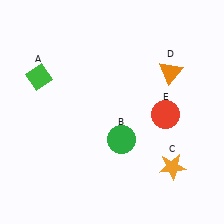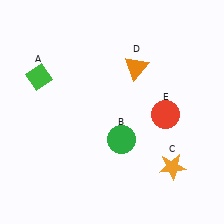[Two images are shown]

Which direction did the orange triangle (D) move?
The orange triangle (D) moved left.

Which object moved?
The orange triangle (D) moved left.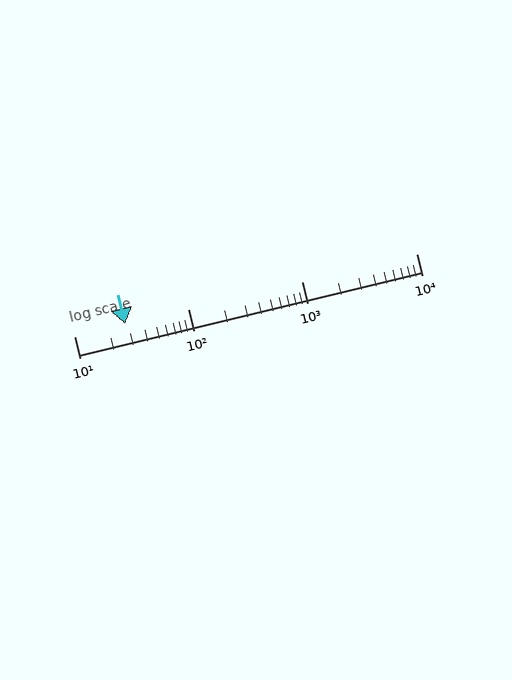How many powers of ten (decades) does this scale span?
The scale spans 3 decades, from 10 to 10000.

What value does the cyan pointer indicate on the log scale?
The pointer indicates approximately 28.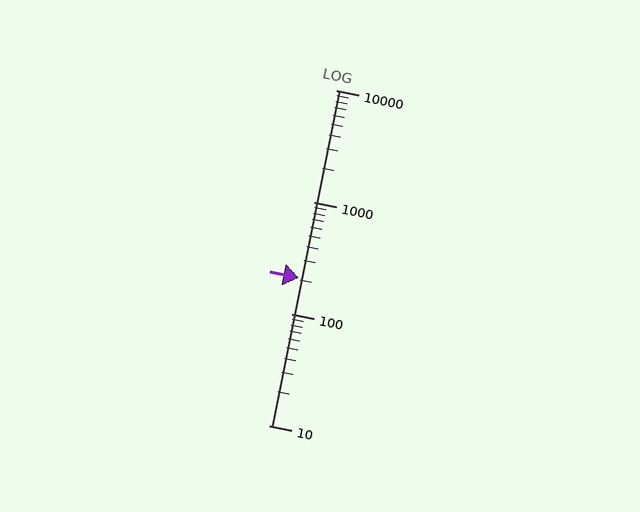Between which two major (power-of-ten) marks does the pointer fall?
The pointer is between 100 and 1000.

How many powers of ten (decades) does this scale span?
The scale spans 3 decades, from 10 to 10000.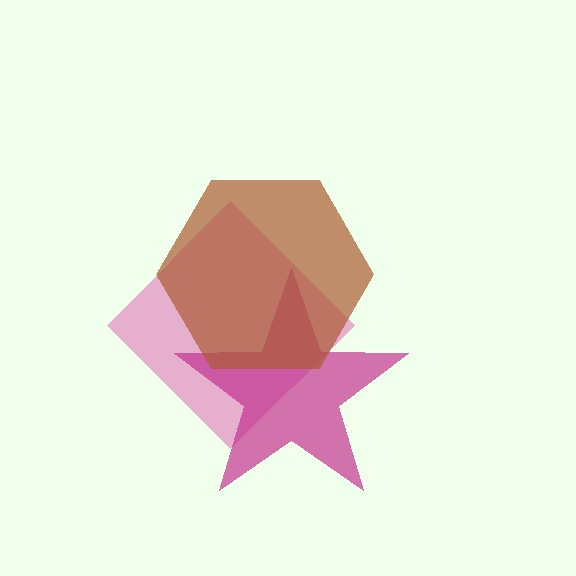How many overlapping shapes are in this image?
There are 3 overlapping shapes in the image.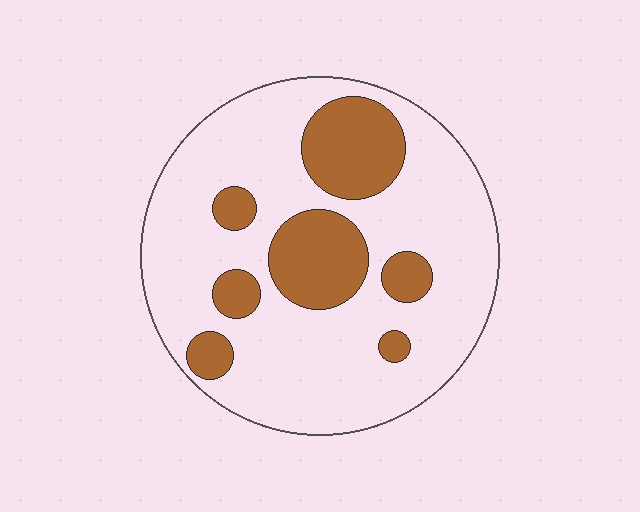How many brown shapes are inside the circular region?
7.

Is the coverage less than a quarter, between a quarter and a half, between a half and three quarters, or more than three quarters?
Less than a quarter.